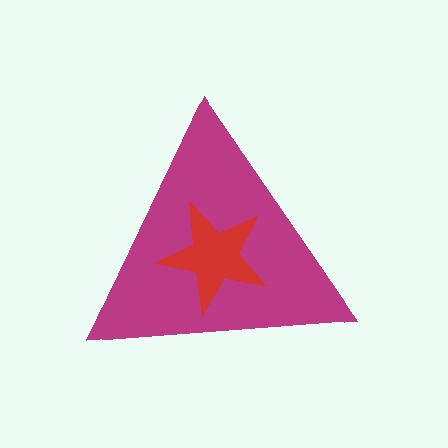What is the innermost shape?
The red star.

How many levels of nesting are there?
2.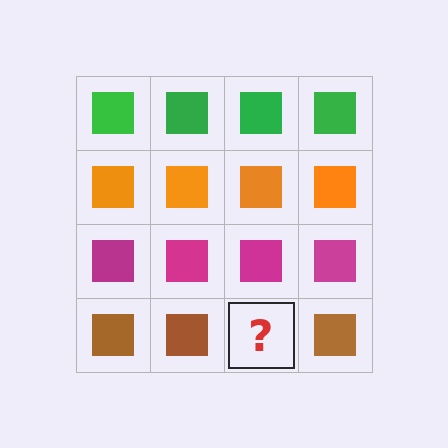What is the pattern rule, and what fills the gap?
The rule is that each row has a consistent color. The gap should be filled with a brown square.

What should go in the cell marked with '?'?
The missing cell should contain a brown square.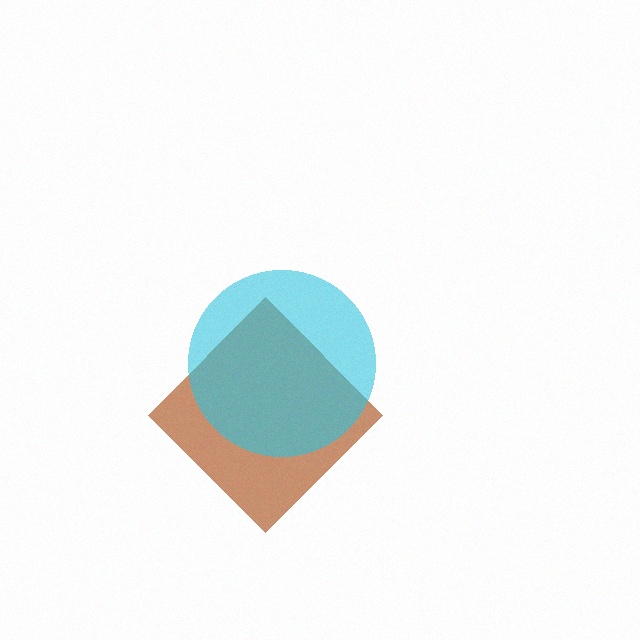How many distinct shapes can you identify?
There are 2 distinct shapes: a brown diamond, a cyan circle.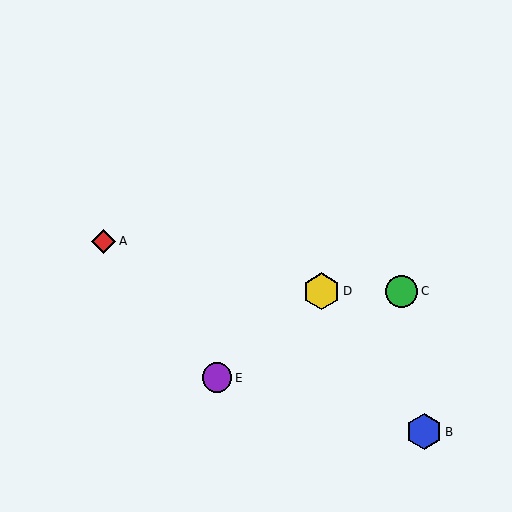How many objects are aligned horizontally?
2 objects (C, D) are aligned horizontally.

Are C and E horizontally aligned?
No, C is at y≈291 and E is at y≈378.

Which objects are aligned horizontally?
Objects C, D are aligned horizontally.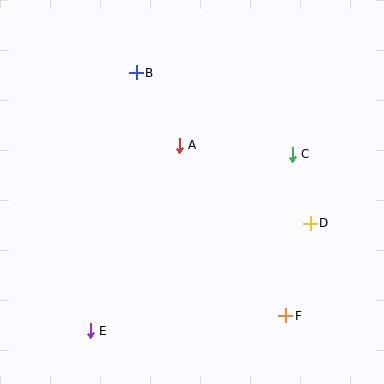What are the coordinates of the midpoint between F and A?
The midpoint between F and A is at (232, 231).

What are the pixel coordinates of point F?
Point F is at (286, 316).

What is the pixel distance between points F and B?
The distance between F and B is 285 pixels.